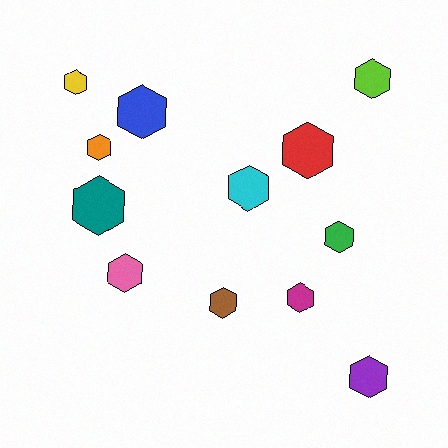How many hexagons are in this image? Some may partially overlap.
There are 12 hexagons.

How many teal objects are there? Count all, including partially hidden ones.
There is 1 teal object.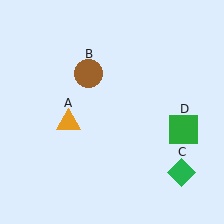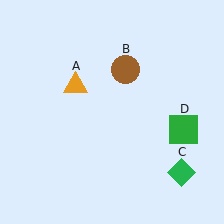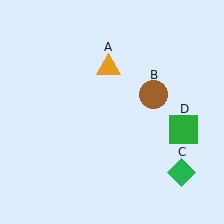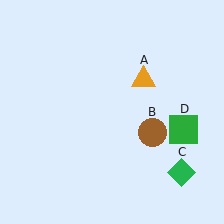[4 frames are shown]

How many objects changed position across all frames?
2 objects changed position: orange triangle (object A), brown circle (object B).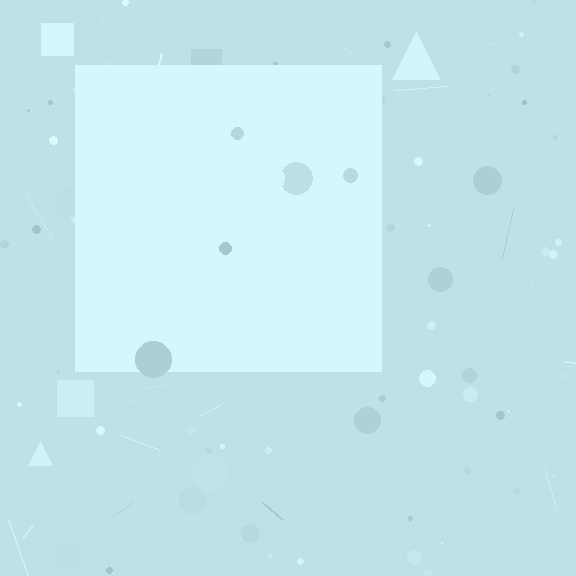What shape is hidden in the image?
A square is hidden in the image.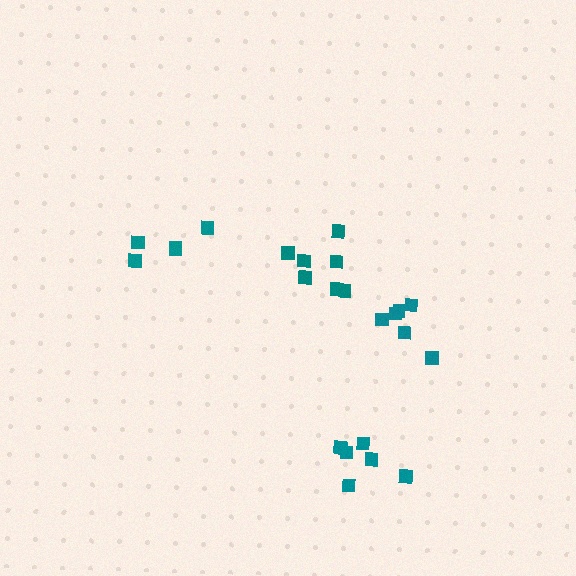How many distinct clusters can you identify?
There are 4 distinct clusters.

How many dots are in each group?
Group 1: 5 dots, Group 2: 7 dots, Group 3: 6 dots, Group 4: 7 dots (25 total).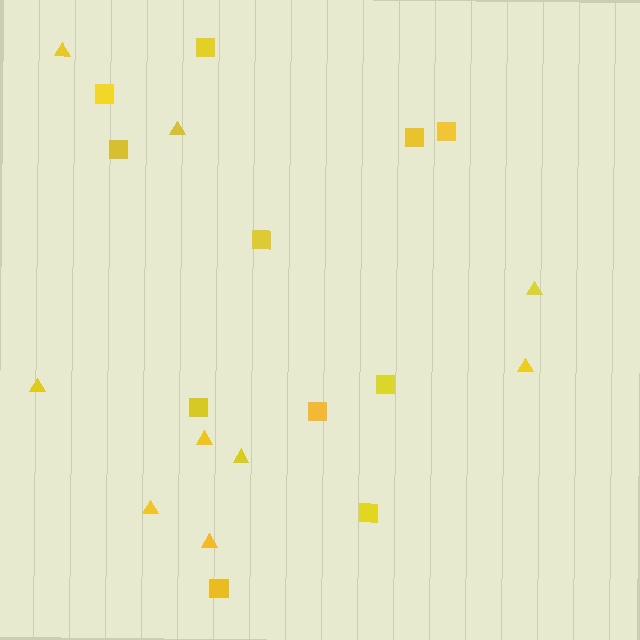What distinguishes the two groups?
There are 2 groups: one group of squares (11) and one group of triangles (9).